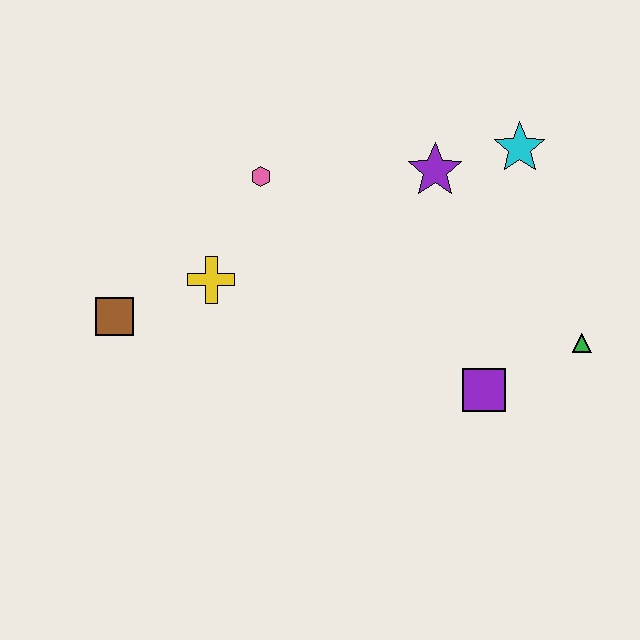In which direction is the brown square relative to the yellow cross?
The brown square is to the left of the yellow cross.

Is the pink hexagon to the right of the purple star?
No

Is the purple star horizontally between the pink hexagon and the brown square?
No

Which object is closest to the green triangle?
The purple square is closest to the green triangle.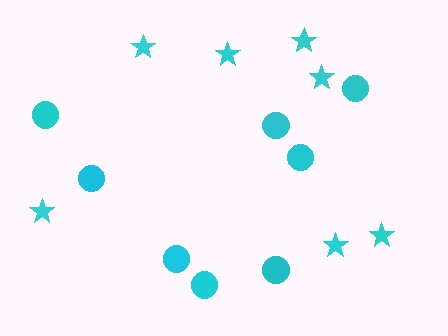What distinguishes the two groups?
There are 2 groups: one group of circles (8) and one group of stars (7).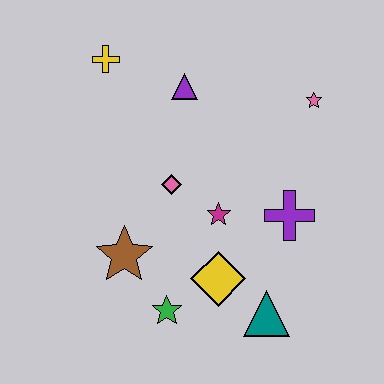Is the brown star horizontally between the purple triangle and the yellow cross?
Yes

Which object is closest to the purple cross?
The magenta star is closest to the purple cross.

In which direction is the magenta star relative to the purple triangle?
The magenta star is below the purple triangle.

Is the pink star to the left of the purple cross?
No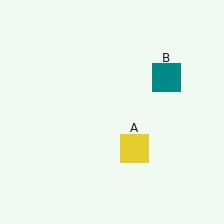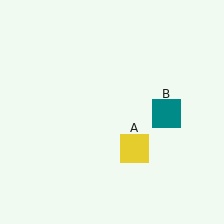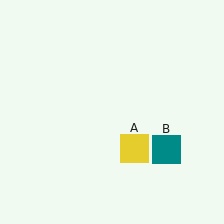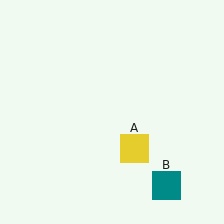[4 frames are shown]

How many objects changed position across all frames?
1 object changed position: teal square (object B).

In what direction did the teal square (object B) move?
The teal square (object B) moved down.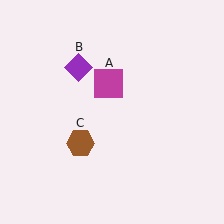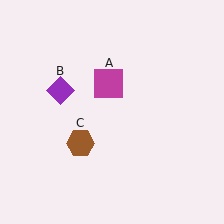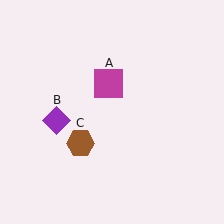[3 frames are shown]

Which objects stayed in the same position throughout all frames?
Magenta square (object A) and brown hexagon (object C) remained stationary.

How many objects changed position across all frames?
1 object changed position: purple diamond (object B).